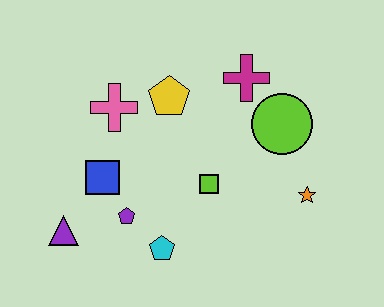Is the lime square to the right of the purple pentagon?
Yes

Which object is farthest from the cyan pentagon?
The magenta cross is farthest from the cyan pentagon.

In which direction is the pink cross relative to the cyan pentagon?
The pink cross is above the cyan pentagon.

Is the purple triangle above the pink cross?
No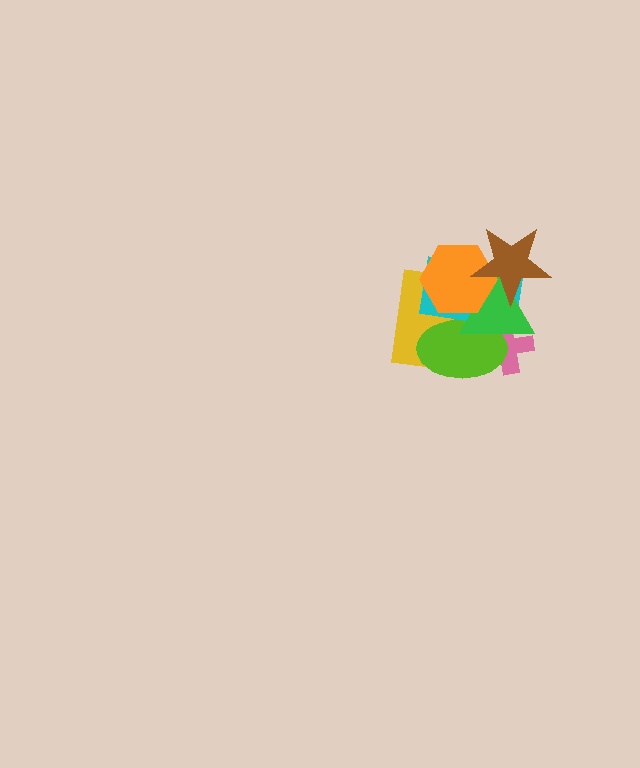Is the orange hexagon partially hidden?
Yes, it is partially covered by another shape.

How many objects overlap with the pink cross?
3 objects overlap with the pink cross.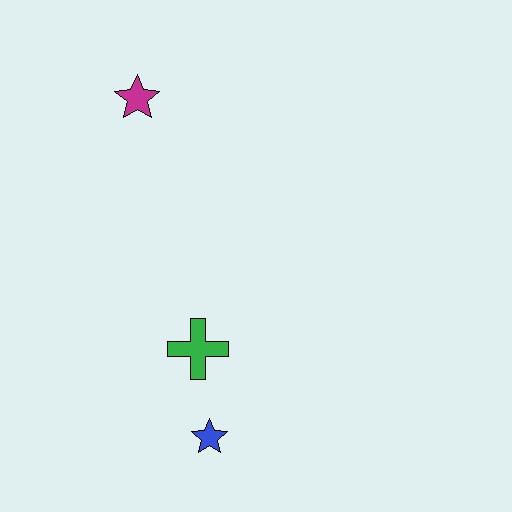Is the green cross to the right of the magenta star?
Yes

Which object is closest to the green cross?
The blue star is closest to the green cross.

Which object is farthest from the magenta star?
The blue star is farthest from the magenta star.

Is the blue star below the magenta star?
Yes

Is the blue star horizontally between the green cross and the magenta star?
No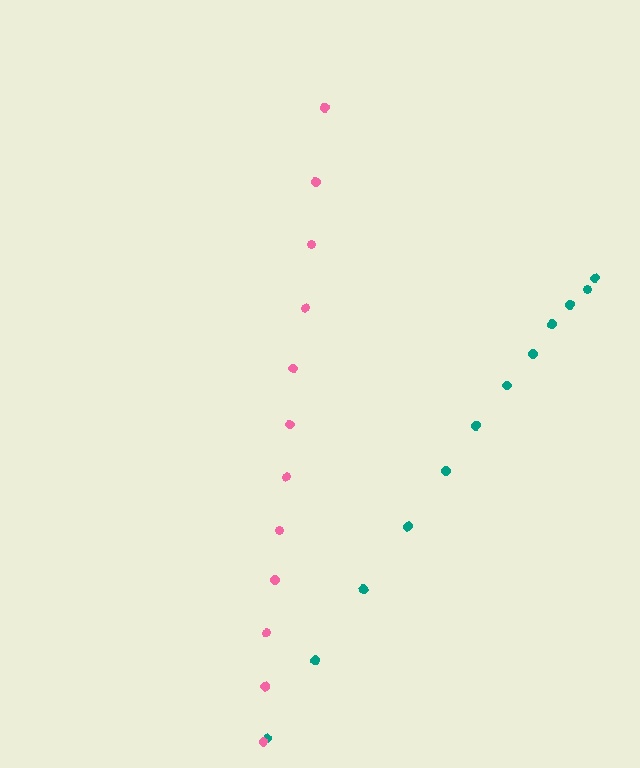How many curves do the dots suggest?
There are 2 distinct paths.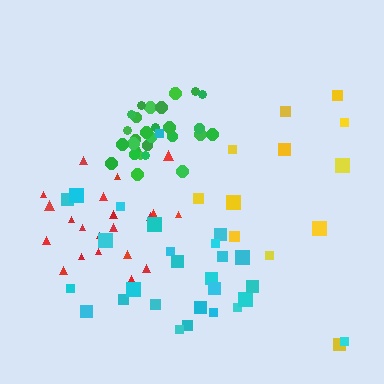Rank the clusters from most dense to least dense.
green, red, cyan, yellow.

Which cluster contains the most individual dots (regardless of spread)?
Green (29).